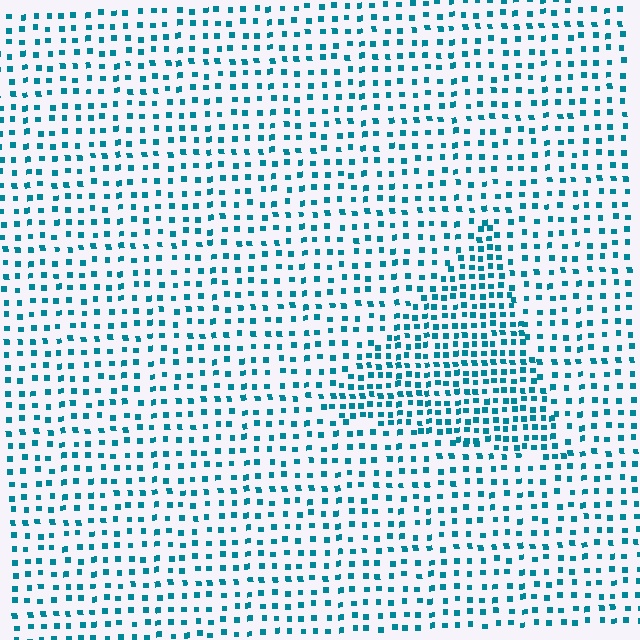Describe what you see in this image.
The image contains small teal elements arranged at two different densities. A triangle-shaped region is visible where the elements are more densely packed than the surrounding area.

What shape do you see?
I see a triangle.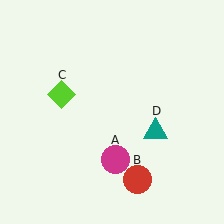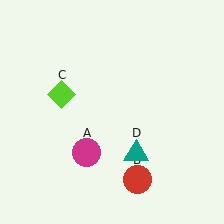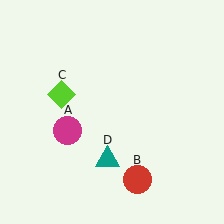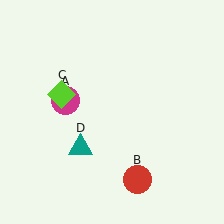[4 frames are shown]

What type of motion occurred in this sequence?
The magenta circle (object A), teal triangle (object D) rotated clockwise around the center of the scene.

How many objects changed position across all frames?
2 objects changed position: magenta circle (object A), teal triangle (object D).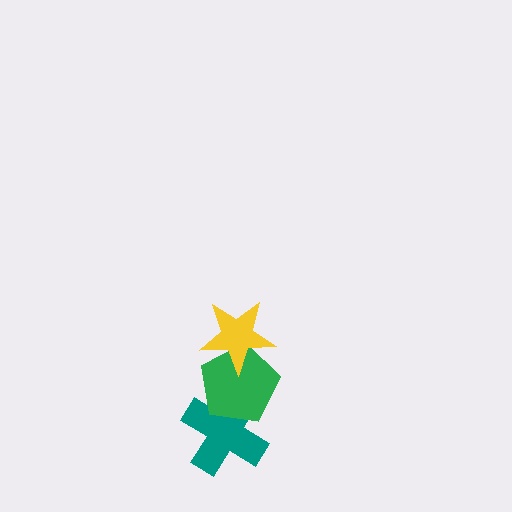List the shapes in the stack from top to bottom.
From top to bottom: the yellow star, the green pentagon, the teal cross.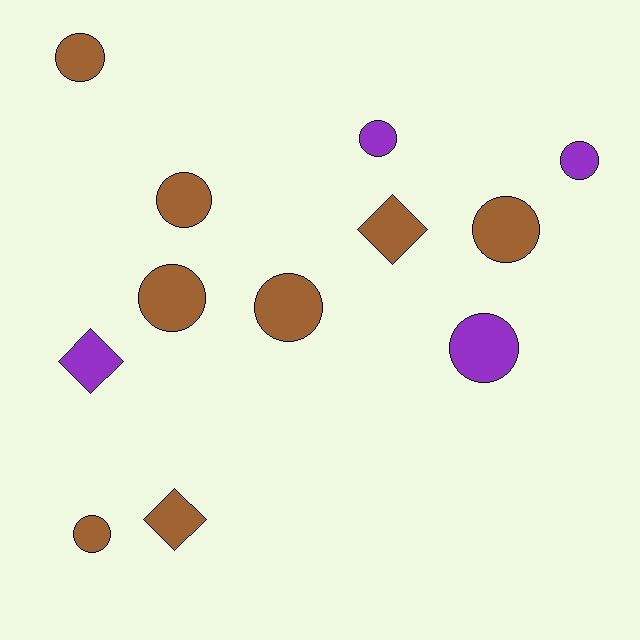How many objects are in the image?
There are 12 objects.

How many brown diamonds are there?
There are 2 brown diamonds.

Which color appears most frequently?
Brown, with 8 objects.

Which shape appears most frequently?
Circle, with 9 objects.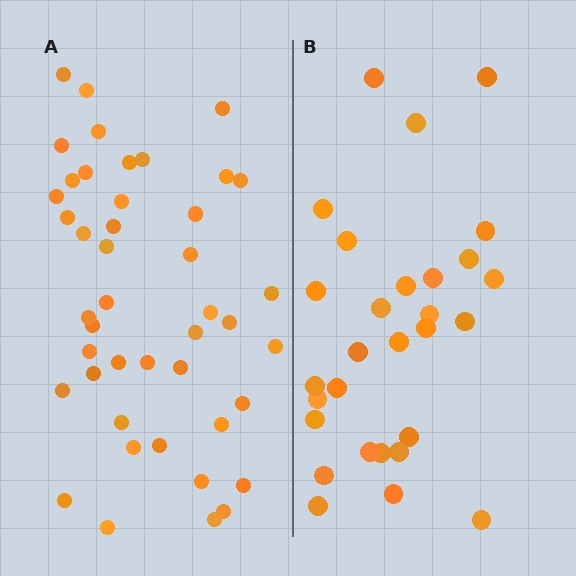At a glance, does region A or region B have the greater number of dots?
Region A (the left region) has more dots.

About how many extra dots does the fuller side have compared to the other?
Region A has approximately 15 more dots than region B.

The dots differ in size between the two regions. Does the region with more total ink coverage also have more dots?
No. Region B has more total ink coverage because its dots are larger, but region A actually contains more individual dots. Total area can be misleading — the number of items is what matters here.